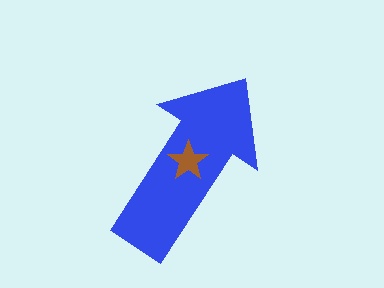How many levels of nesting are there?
2.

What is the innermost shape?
The brown star.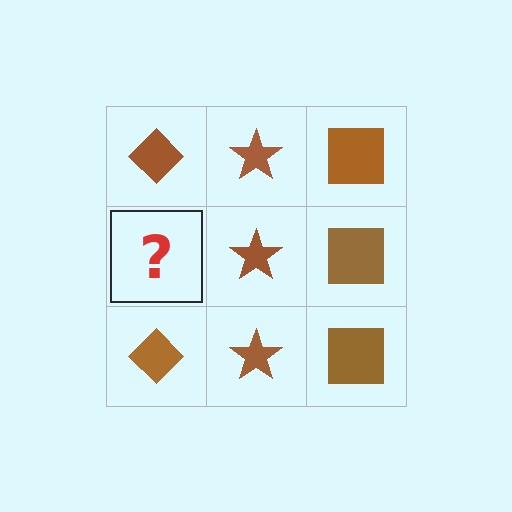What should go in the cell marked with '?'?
The missing cell should contain a brown diamond.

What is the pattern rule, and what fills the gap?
The rule is that each column has a consistent shape. The gap should be filled with a brown diamond.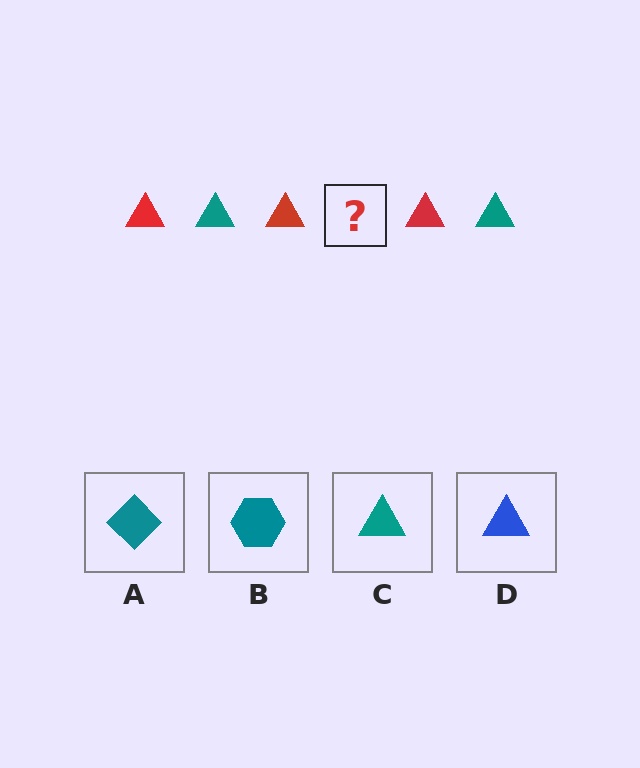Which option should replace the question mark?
Option C.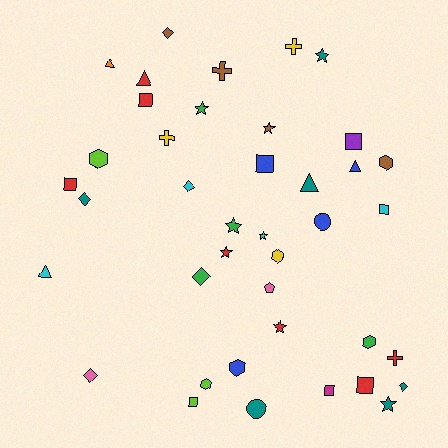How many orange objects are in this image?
There is 1 orange object.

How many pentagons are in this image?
There is 1 pentagon.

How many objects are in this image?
There are 40 objects.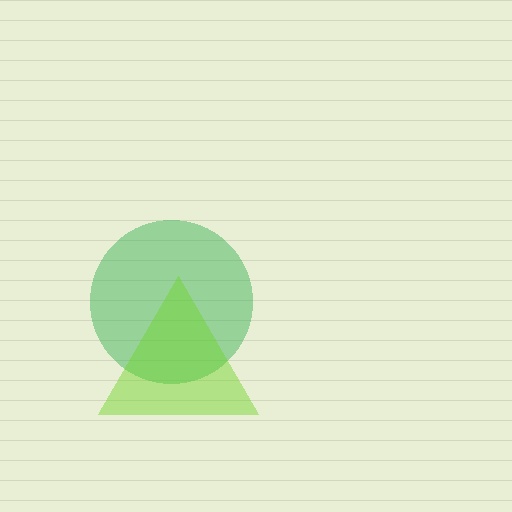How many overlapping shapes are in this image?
There are 2 overlapping shapes in the image.